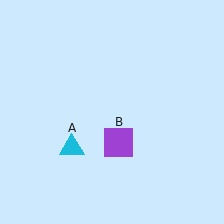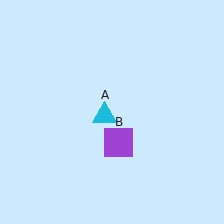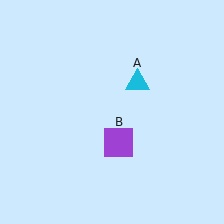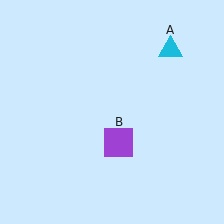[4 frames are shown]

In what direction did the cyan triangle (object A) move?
The cyan triangle (object A) moved up and to the right.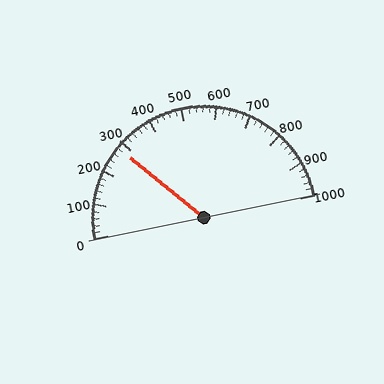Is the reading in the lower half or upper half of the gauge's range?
The reading is in the lower half of the range (0 to 1000).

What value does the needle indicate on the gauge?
The needle indicates approximately 280.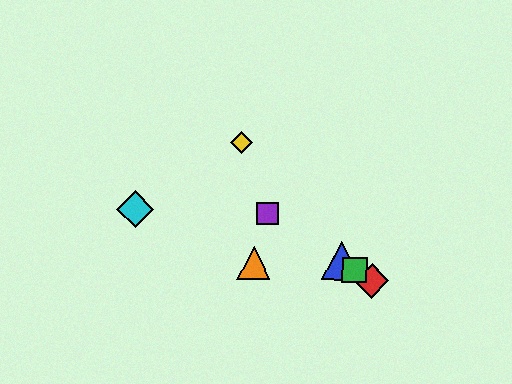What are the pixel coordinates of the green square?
The green square is at (354, 269).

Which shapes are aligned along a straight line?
The red diamond, the blue triangle, the green square, the purple square are aligned along a straight line.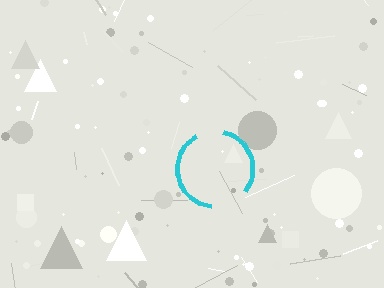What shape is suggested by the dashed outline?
The dashed outline suggests a circle.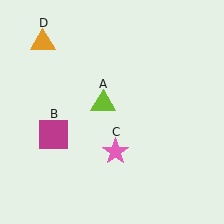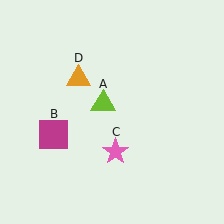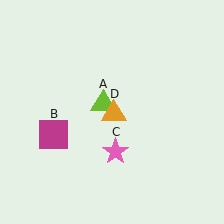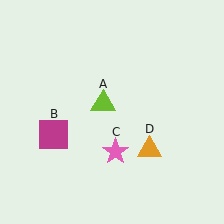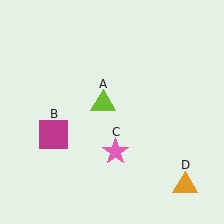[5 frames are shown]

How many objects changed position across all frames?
1 object changed position: orange triangle (object D).